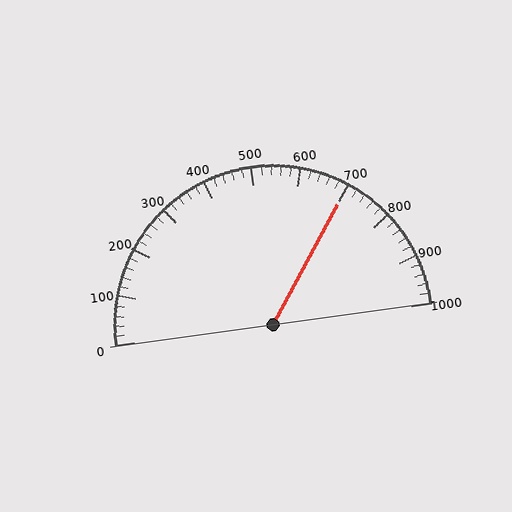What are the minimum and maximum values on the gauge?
The gauge ranges from 0 to 1000.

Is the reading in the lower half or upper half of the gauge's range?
The reading is in the upper half of the range (0 to 1000).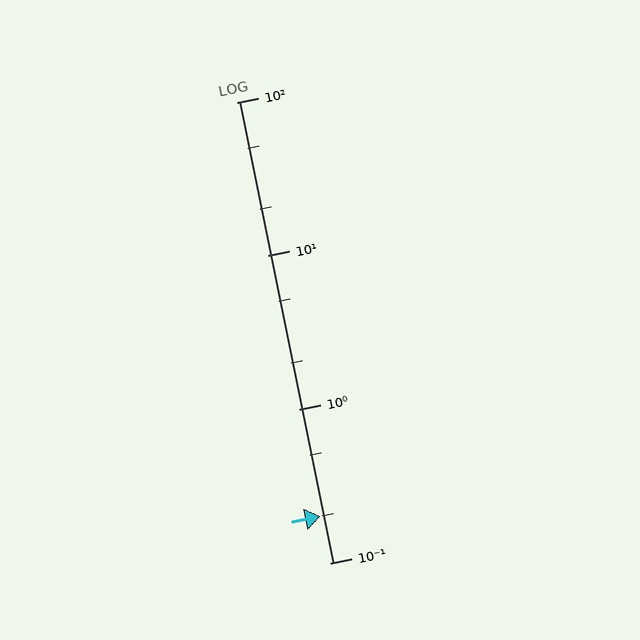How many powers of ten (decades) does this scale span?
The scale spans 3 decades, from 0.1 to 100.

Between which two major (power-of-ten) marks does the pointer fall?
The pointer is between 0.1 and 1.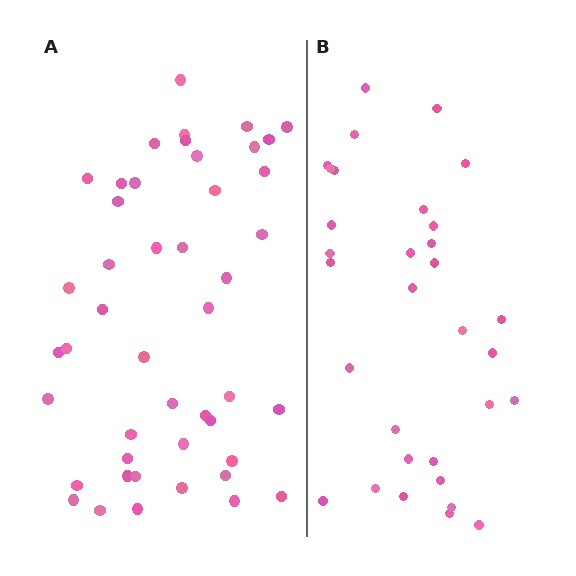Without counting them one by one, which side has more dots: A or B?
Region A (the left region) has more dots.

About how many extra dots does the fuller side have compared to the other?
Region A has approximately 15 more dots than region B.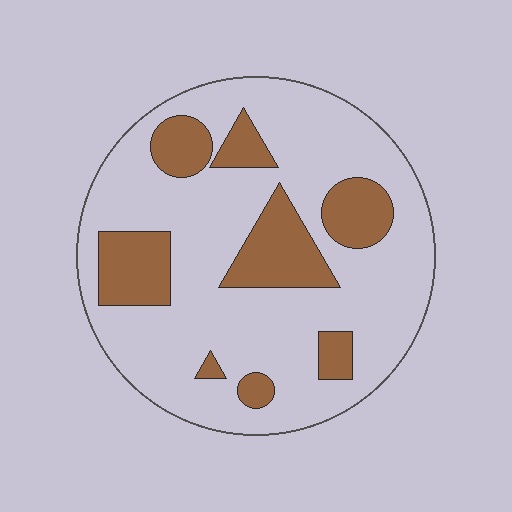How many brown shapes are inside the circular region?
8.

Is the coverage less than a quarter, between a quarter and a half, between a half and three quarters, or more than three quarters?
Less than a quarter.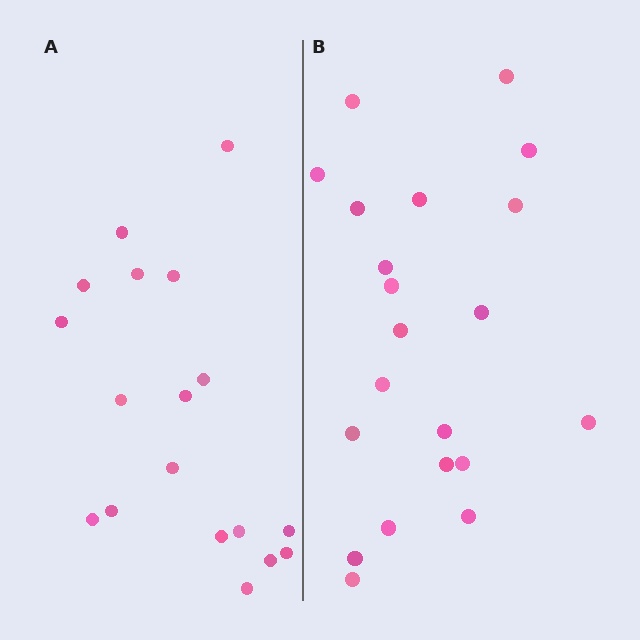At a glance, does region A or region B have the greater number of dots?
Region B (the right region) has more dots.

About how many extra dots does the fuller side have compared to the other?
Region B has just a few more — roughly 2 or 3 more dots than region A.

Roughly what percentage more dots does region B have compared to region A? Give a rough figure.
About 15% more.